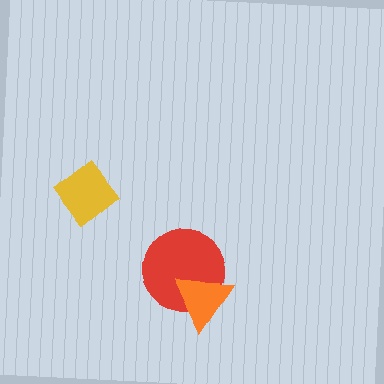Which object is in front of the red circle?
The orange triangle is in front of the red circle.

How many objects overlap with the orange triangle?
1 object overlaps with the orange triangle.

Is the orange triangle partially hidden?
No, no other shape covers it.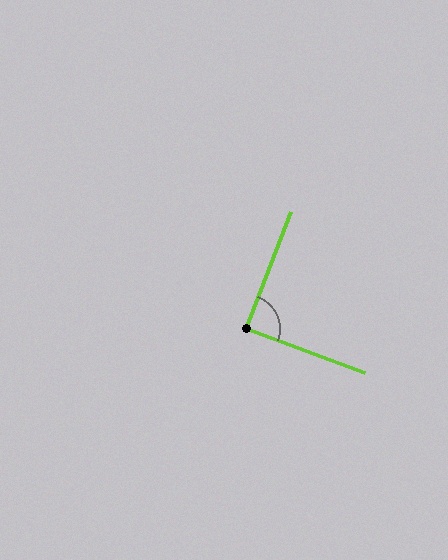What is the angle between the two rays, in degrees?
Approximately 89 degrees.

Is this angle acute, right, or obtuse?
It is approximately a right angle.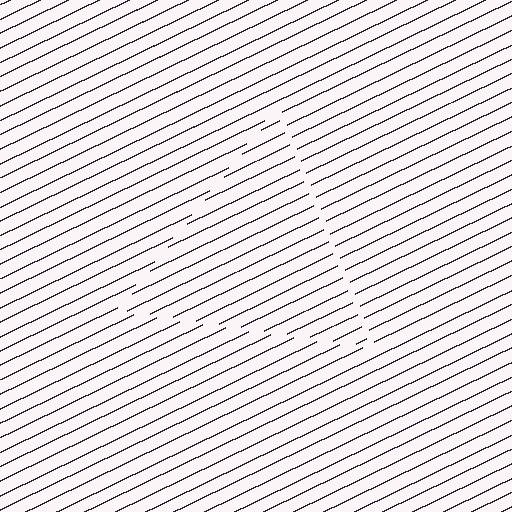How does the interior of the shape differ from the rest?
The interior of the shape contains the same grating, shifted by half a period — the contour is defined by the phase discontinuity where line-ends from the inner and outer gratings abut.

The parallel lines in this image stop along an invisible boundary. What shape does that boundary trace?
An illusory triangle. The interior of the shape contains the same grating, shifted by half a period — the contour is defined by the phase discontinuity where line-ends from the inner and outer gratings abut.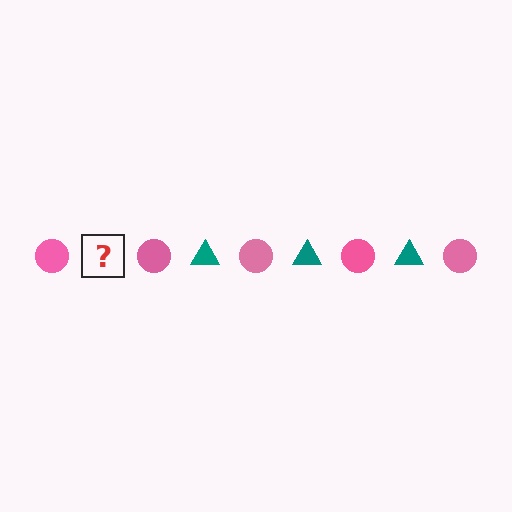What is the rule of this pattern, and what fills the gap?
The rule is that the pattern alternates between pink circle and teal triangle. The gap should be filled with a teal triangle.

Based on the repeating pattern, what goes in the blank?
The blank should be a teal triangle.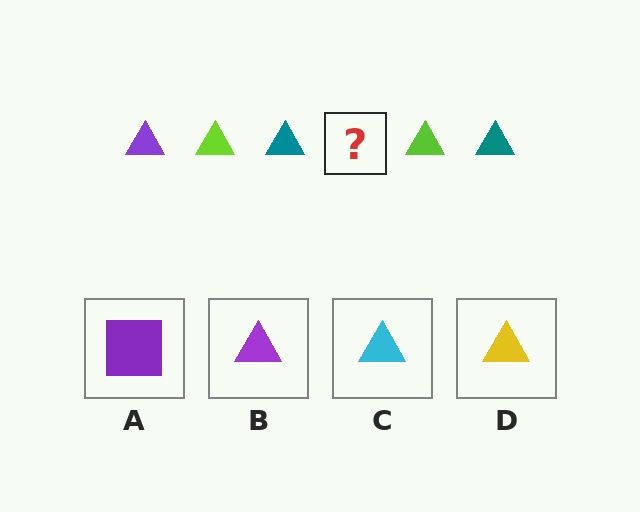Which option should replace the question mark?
Option B.